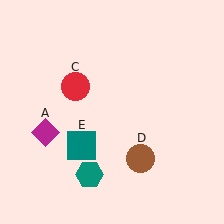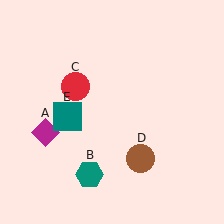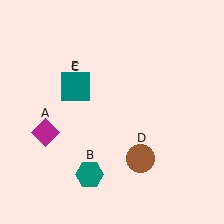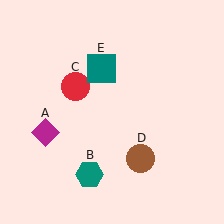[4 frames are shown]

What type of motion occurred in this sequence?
The teal square (object E) rotated clockwise around the center of the scene.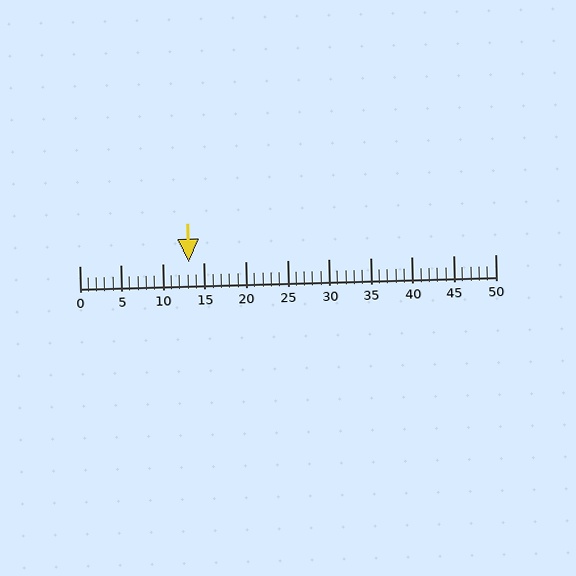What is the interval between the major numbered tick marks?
The major tick marks are spaced 5 units apart.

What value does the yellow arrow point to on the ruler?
The yellow arrow points to approximately 13.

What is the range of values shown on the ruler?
The ruler shows values from 0 to 50.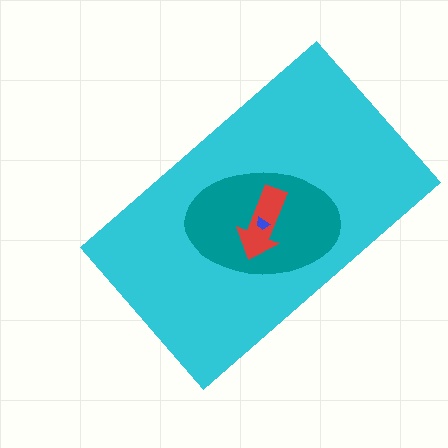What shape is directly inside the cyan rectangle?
The teal ellipse.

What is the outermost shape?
The cyan rectangle.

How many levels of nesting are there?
4.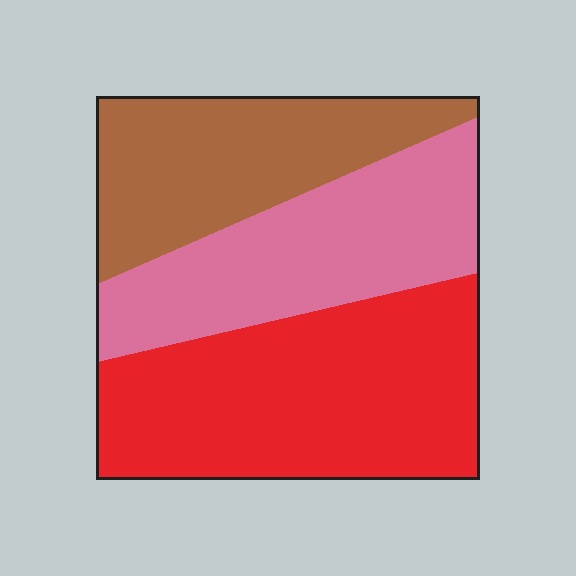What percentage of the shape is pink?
Pink covers 30% of the shape.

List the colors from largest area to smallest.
From largest to smallest: red, pink, brown.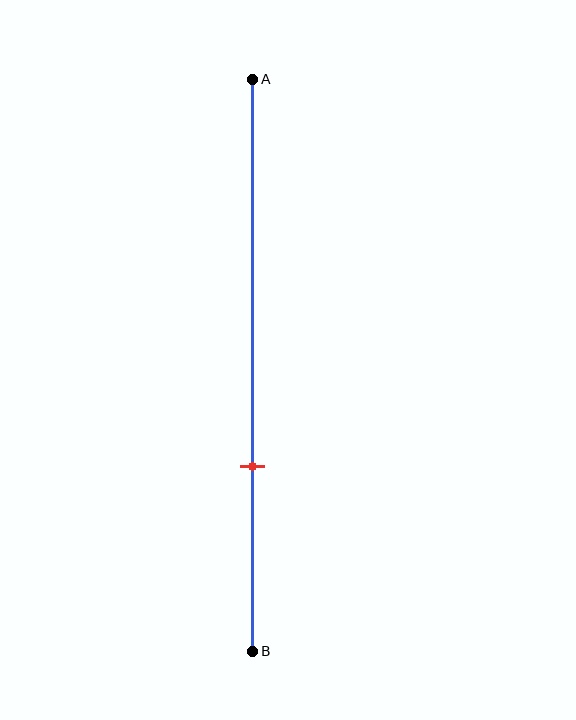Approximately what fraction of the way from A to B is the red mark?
The red mark is approximately 70% of the way from A to B.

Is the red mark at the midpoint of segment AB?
No, the mark is at about 70% from A, not at the 50% midpoint.